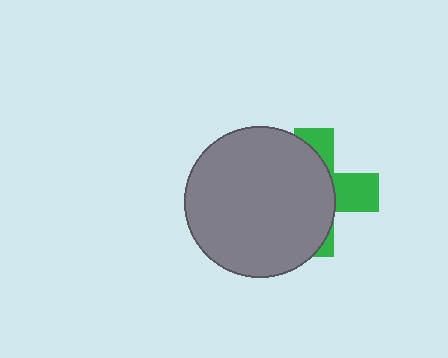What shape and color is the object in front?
The object in front is a gray circle.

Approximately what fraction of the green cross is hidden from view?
Roughly 66% of the green cross is hidden behind the gray circle.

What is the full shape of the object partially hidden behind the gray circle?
The partially hidden object is a green cross.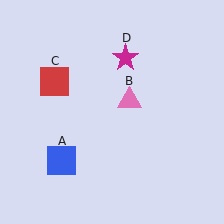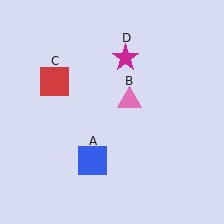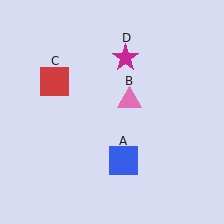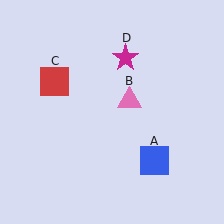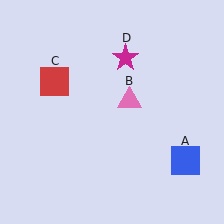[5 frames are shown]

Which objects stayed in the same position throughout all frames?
Pink triangle (object B) and red square (object C) and magenta star (object D) remained stationary.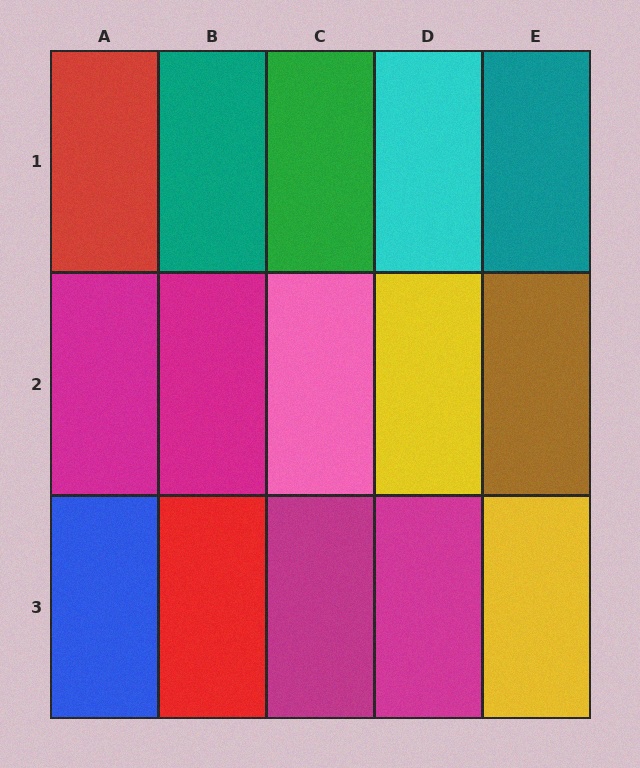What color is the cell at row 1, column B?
Teal.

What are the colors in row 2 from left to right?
Magenta, magenta, pink, yellow, brown.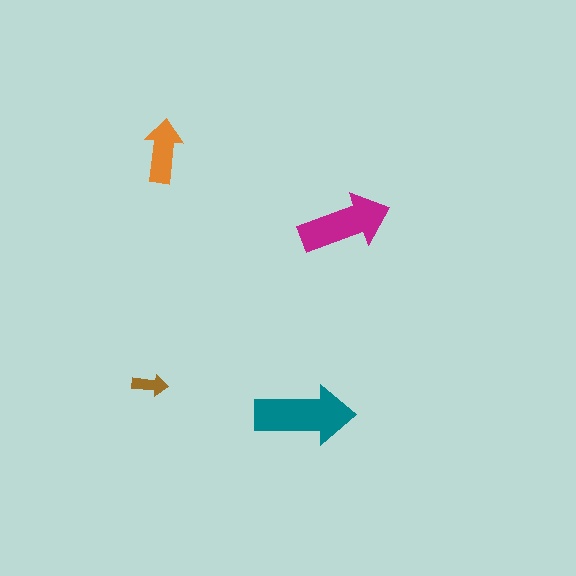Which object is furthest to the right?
The magenta arrow is rightmost.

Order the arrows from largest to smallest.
the teal one, the magenta one, the orange one, the brown one.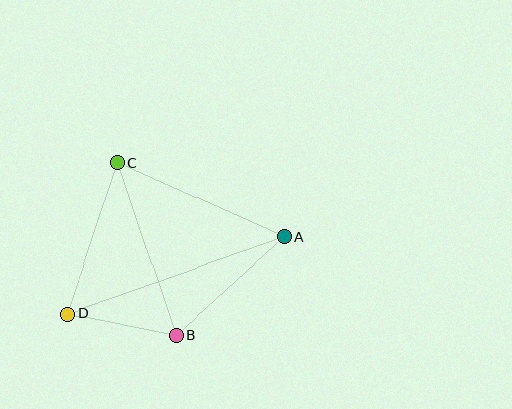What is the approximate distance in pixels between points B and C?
The distance between B and C is approximately 182 pixels.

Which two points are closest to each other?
Points B and D are closest to each other.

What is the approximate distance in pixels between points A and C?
The distance between A and C is approximately 183 pixels.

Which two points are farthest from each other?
Points A and D are farthest from each other.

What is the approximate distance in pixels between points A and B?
The distance between A and B is approximately 146 pixels.